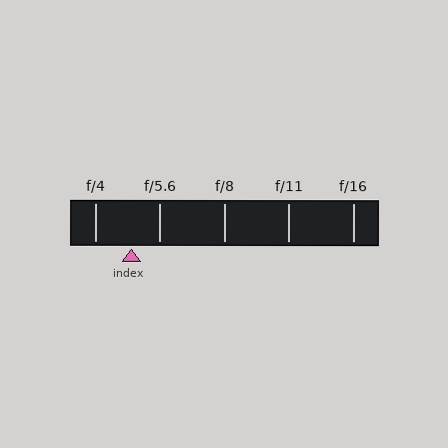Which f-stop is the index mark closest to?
The index mark is closest to f/5.6.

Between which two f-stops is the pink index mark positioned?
The index mark is between f/4 and f/5.6.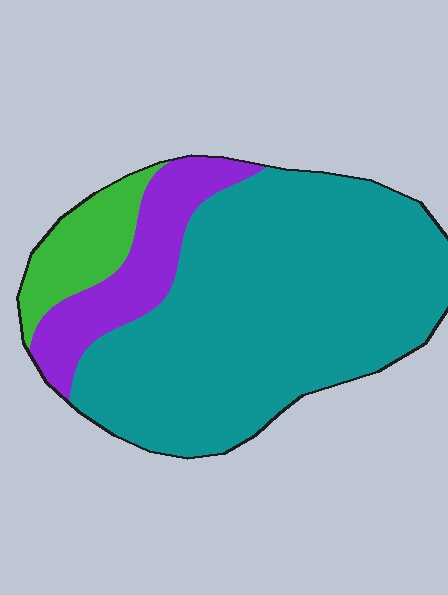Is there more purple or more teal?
Teal.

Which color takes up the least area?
Green, at roughly 10%.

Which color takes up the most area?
Teal, at roughly 75%.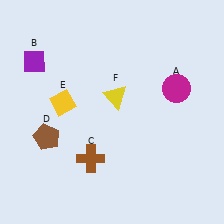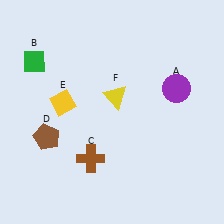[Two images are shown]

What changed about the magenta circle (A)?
In Image 1, A is magenta. In Image 2, it changed to purple.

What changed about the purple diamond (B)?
In Image 1, B is purple. In Image 2, it changed to green.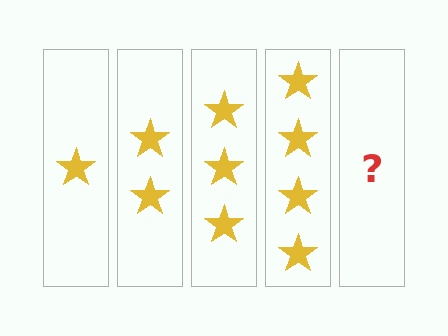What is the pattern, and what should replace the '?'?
The pattern is that each step adds one more star. The '?' should be 5 stars.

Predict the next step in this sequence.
The next step is 5 stars.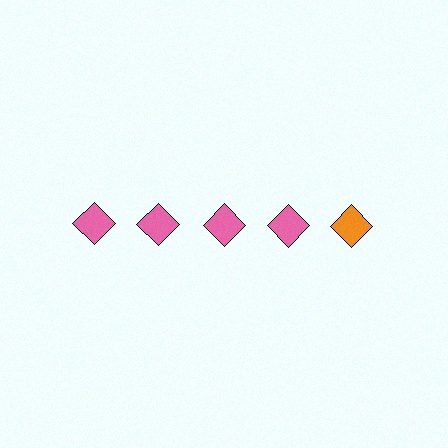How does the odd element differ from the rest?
It has a different color: orange instead of pink.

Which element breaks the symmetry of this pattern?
The orange diamond in the top row, rightmost column breaks the symmetry. All other shapes are pink diamonds.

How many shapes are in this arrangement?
There are 5 shapes arranged in a grid pattern.